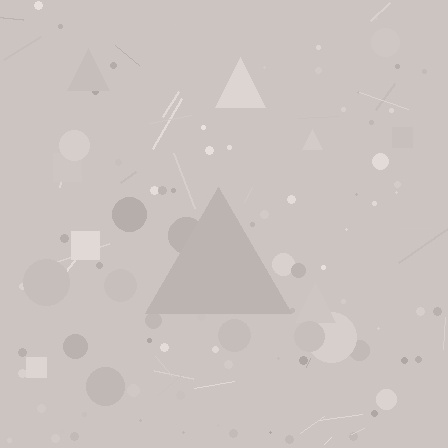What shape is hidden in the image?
A triangle is hidden in the image.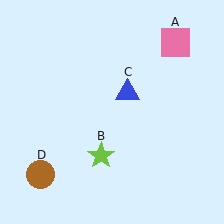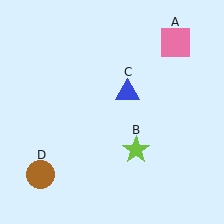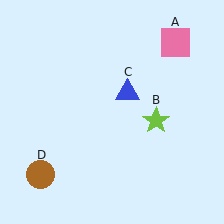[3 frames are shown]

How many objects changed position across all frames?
1 object changed position: lime star (object B).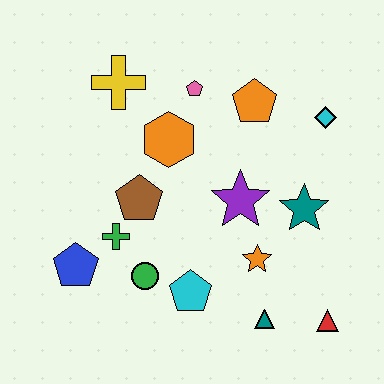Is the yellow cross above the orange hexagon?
Yes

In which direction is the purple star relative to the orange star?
The purple star is above the orange star.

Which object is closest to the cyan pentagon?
The green circle is closest to the cyan pentagon.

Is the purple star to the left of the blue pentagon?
No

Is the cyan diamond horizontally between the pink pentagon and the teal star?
No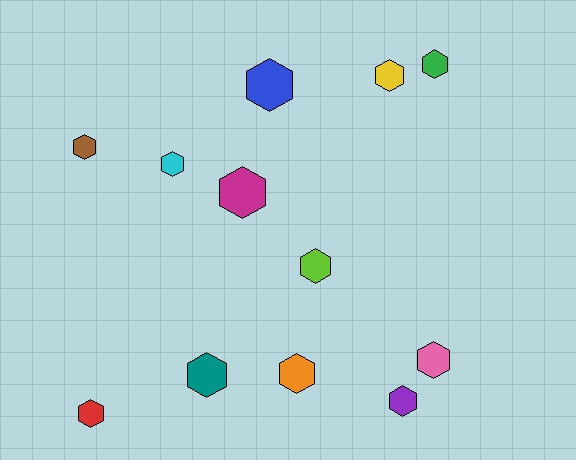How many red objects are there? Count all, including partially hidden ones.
There is 1 red object.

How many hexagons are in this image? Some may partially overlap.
There are 12 hexagons.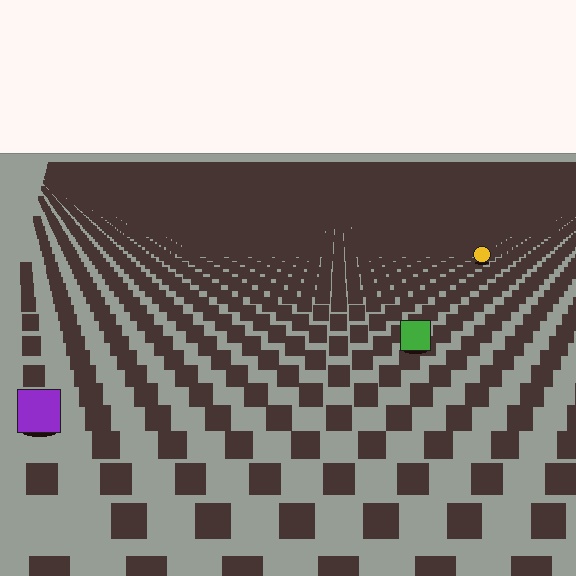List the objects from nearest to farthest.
From nearest to farthest: the purple square, the green square, the yellow circle.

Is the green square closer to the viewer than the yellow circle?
Yes. The green square is closer — you can tell from the texture gradient: the ground texture is coarser near it.